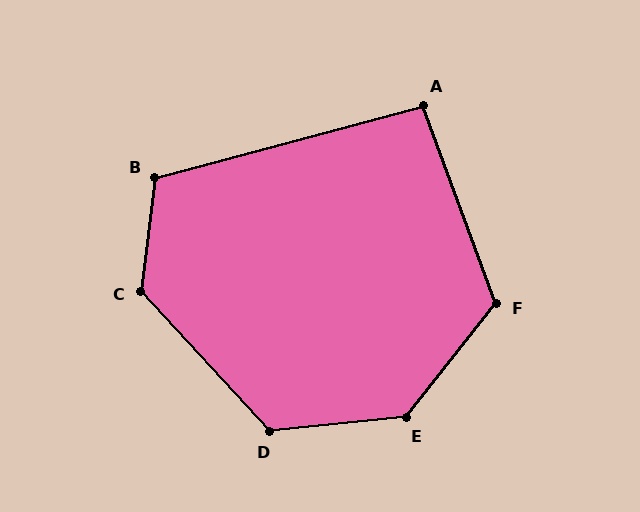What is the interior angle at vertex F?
Approximately 121 degrees (obtuse).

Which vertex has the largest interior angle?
E, at approximately 135 degrees.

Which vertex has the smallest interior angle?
A, at approximately 95 degrees.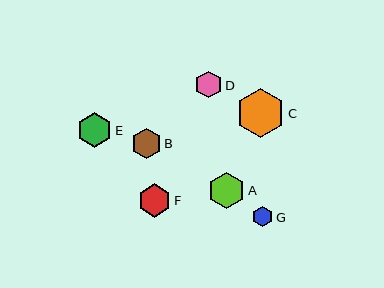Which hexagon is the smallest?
Hexagon G is the smallest with a size of approximately 21 pixels.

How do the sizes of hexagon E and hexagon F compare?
Hexagon E and hexagon F are approximately the same size.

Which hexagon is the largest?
Hexagon C is the largest with a size of approximately 49 pixels.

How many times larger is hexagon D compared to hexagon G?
Hexagon D is approximately 1.3 times the size of hexagon G.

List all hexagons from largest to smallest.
From largest to smallest: C, A, E, F, B, D, G.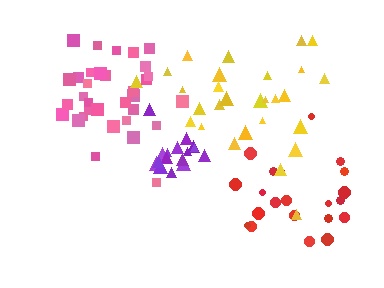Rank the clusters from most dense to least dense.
purple, pink, red, yellow.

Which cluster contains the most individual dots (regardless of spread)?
Pink (33).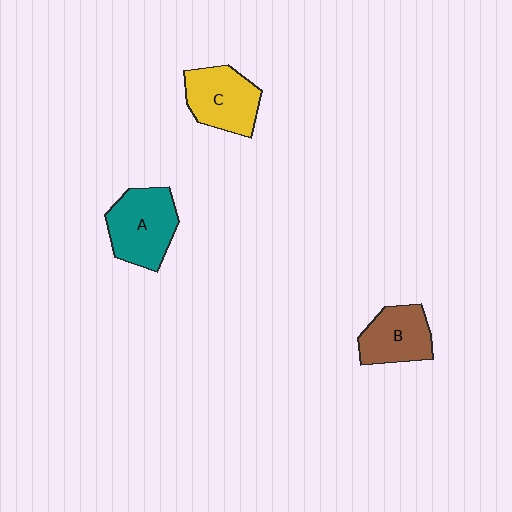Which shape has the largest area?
Shape A (teal).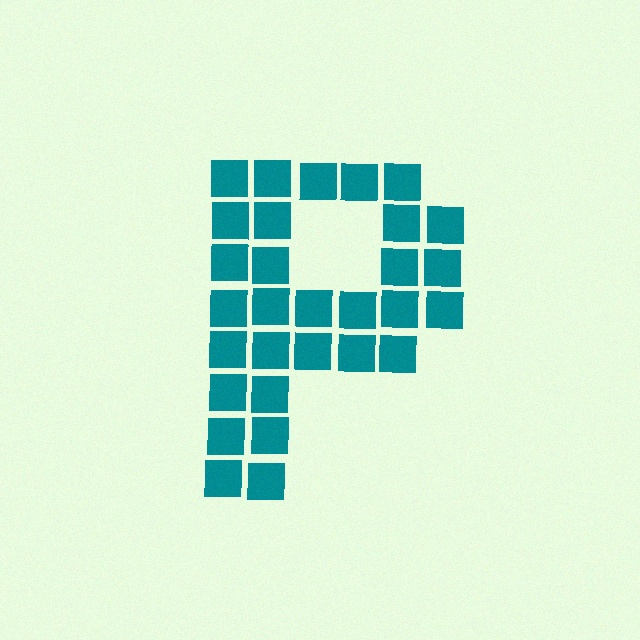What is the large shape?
The large shape is the letter P.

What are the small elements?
The small elements are squares.